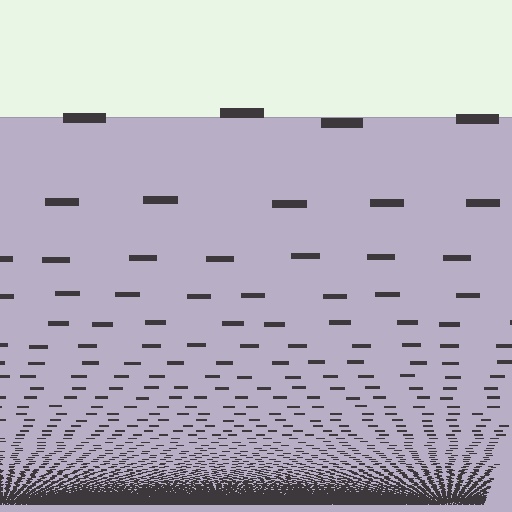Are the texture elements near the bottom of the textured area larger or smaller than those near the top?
Smaller. The gradient is inverted — elements near the bottom are smaller and denser.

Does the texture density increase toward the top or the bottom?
Density increases toward the bottom.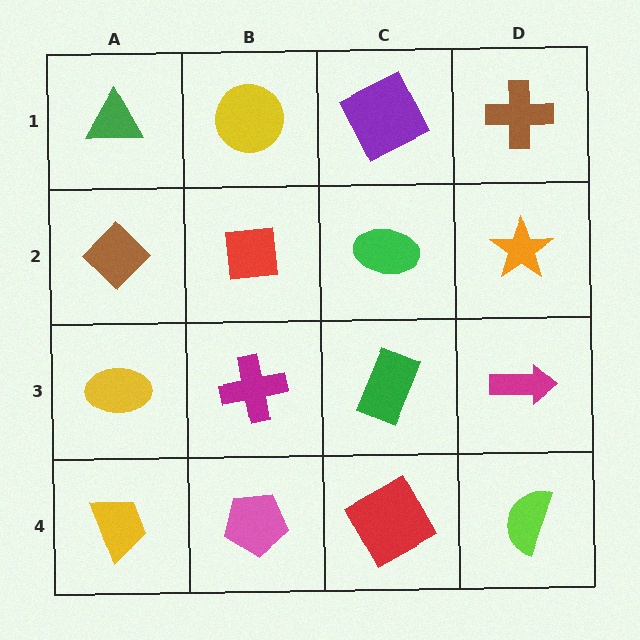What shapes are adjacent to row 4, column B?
A magenta cross (row 3, column B), a yellow trapezoid (row 4, column A), a red square (row 4, column C).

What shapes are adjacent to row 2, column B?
A yellow circle (row 1, column B), a magenta cross (row 3, column B), a brown diamond (row 2, column A), a green ellipse (row 2, column C).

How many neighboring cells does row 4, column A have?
2.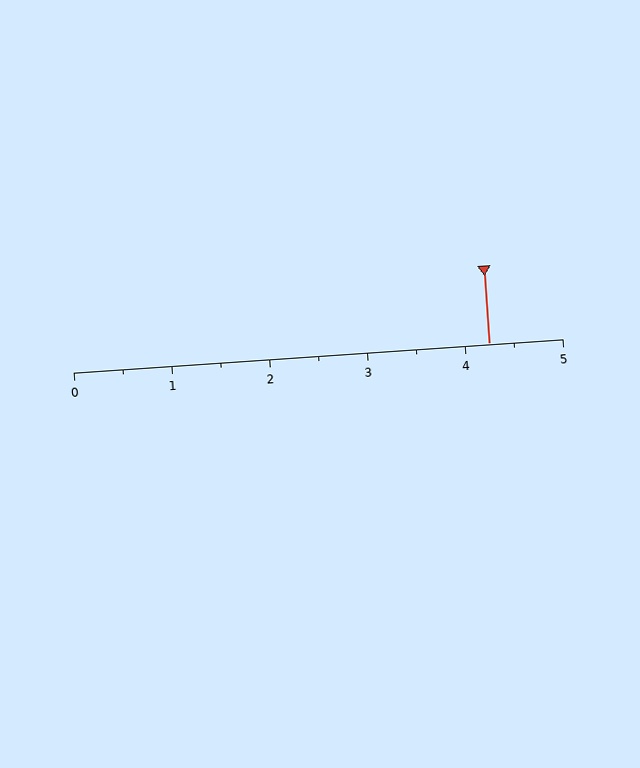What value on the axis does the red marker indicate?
The marker indicates approximately 4.2.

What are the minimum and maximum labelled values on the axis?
The axis runs from 0 to 5.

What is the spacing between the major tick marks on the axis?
The major ticks are spaced 1 apart.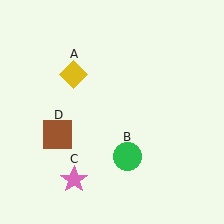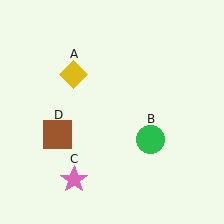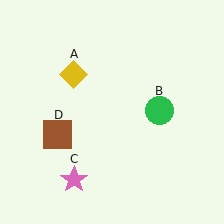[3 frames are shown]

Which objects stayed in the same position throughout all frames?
Yellow diamond (object A) and pink star (object C) and brown square (object D) remained stationary.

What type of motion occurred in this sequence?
The green circle (object B) rotated counterclockwise around the center of the scene.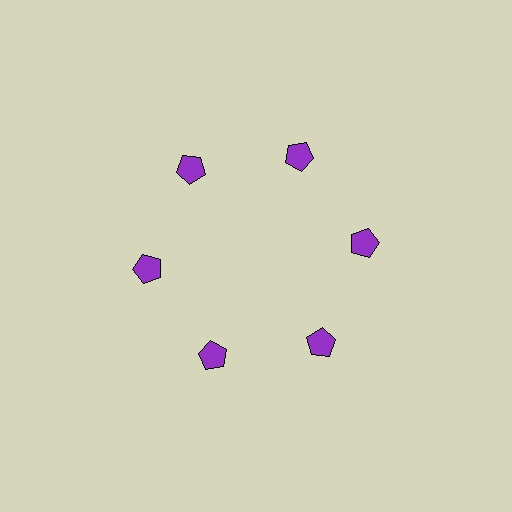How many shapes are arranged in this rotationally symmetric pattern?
There are 6 shapes, arranged in 6 groups of 1.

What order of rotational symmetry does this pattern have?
This pattern has 6-fold rotational symmetry.